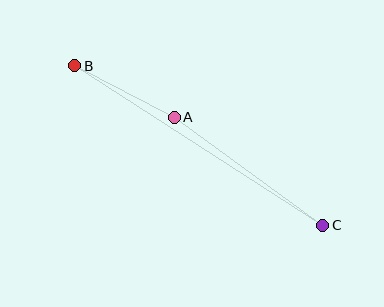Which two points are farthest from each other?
Points B and C are farthest from each other.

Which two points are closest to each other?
Points A and B are closest to each other.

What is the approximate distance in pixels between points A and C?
The distance between A and C is approximately 183 pixels.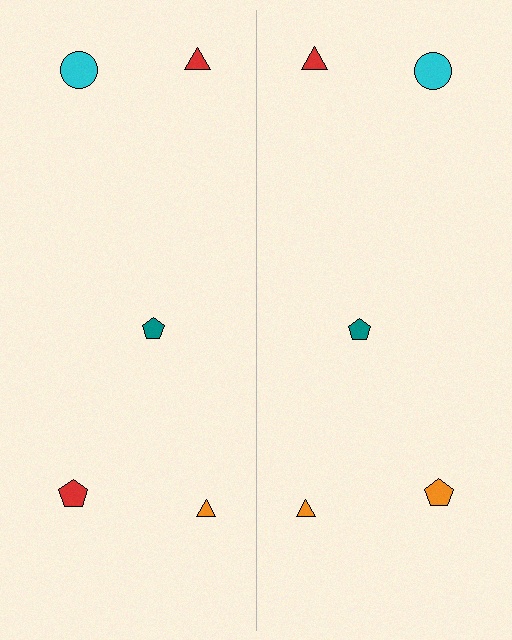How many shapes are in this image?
There are 10 shapes in this image.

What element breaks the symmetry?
The orange pentagon on the right side breaks the symmetry — its mirror counterpart is red.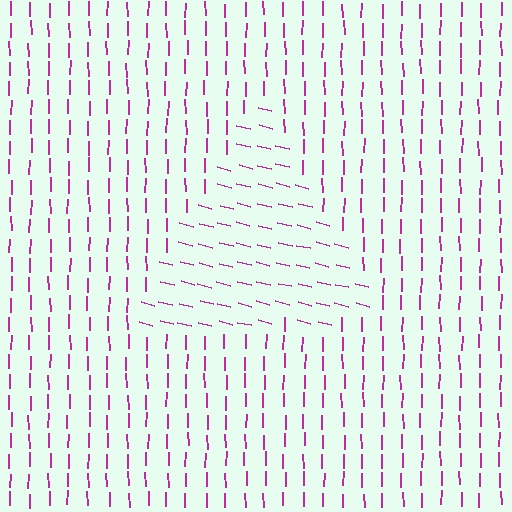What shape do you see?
I see a triangle.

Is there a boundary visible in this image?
Yes, there is a texture boundary formed by a change in line orientation.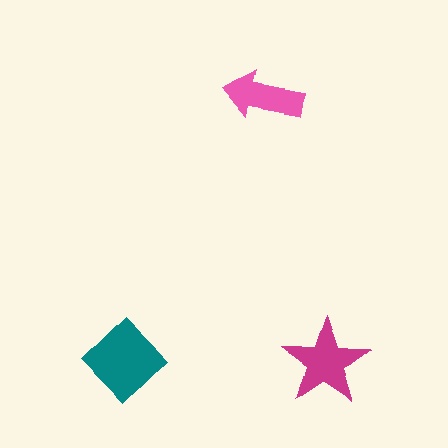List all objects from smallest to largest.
The pink arrow, the magenta star, the teal diamond.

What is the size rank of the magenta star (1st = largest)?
2nd.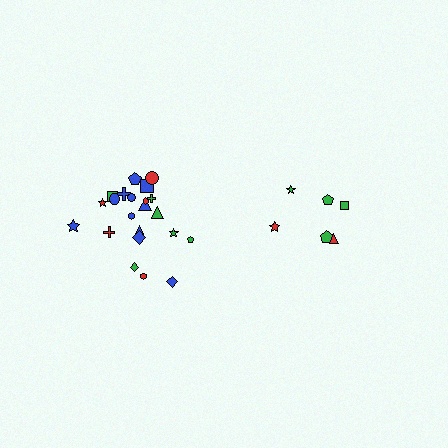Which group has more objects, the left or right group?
The left group.